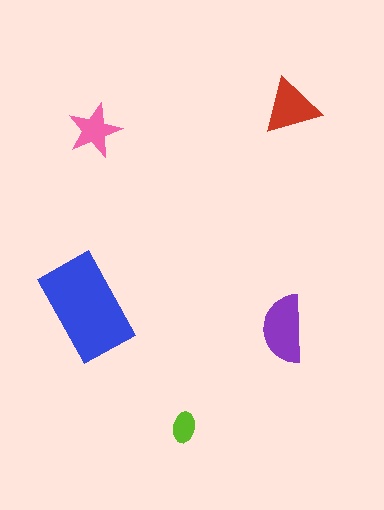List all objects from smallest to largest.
The lime ellipse, the pink star, the red triangle, the purple semicircle, the blue rectangle.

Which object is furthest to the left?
The blue rectangle is leftmost.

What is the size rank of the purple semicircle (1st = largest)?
2nd.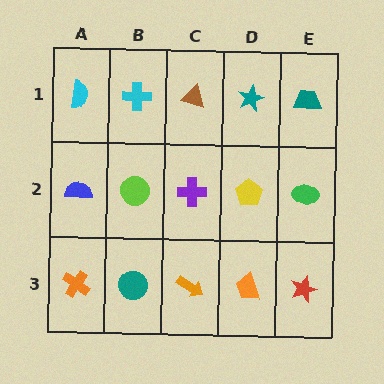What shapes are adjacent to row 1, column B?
A lime circle (row 2, column B), a cyan semicircle (row 1, column A), a brown triangle (row 1, column C).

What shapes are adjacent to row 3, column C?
A purple cross (row 2, column C), a teal circle (row 3, column B), an orange trapezoid (row 3, column D).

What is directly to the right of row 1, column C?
A teal star.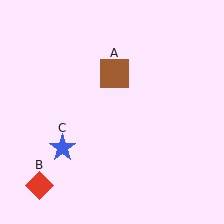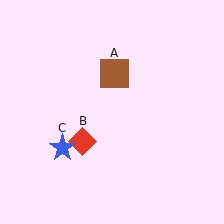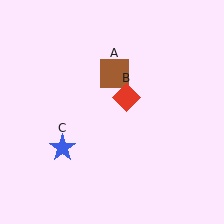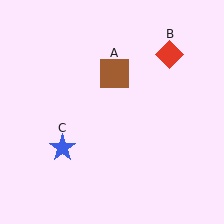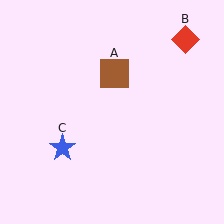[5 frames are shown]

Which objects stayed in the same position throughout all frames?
Brown square (object A) and blue star (object C) remained stationary.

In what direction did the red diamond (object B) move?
The red diamond (object B) moved up and to the right.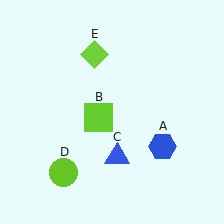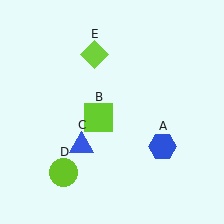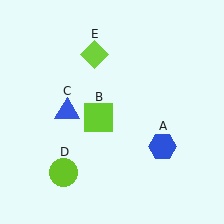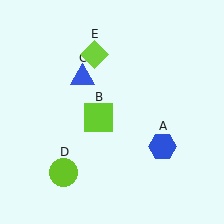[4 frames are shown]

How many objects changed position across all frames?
1 object changed position: blue triangle (object C).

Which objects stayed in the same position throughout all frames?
Blue hexagon (object A) and lime square (object B) and lime circle (object D) and lime diamond (object E) remained stationary.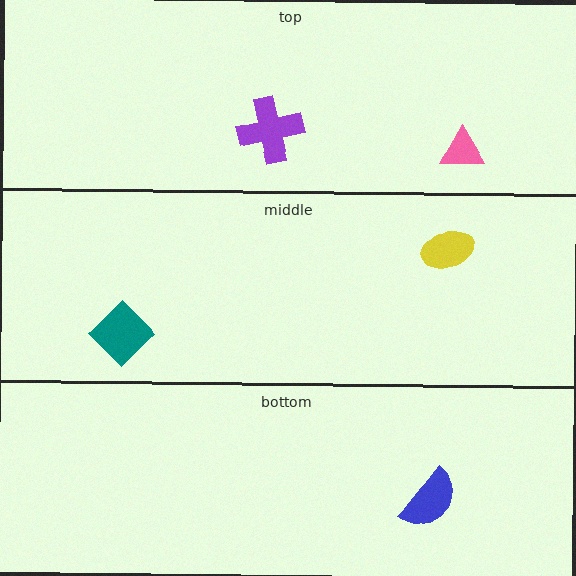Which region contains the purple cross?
The top region.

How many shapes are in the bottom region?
1.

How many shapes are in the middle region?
2.